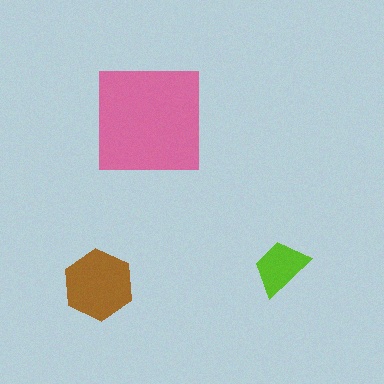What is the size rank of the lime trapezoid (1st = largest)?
3rd.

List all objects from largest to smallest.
The pink square, the brown hexagon, the lime trapezoid.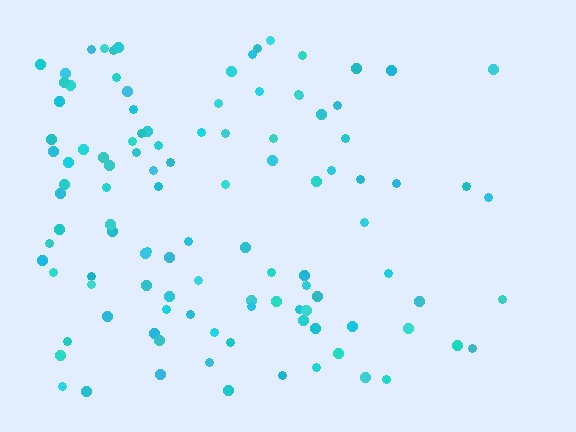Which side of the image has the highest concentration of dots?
The left.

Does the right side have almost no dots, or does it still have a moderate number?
Still a moderate number, just noticeably fewer than the left.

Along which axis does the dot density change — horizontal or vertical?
Horizontal.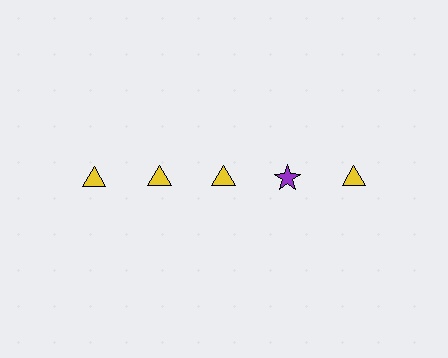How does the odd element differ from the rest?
It differs in both color (purple instead of yellow) and shape (star instead of triangle).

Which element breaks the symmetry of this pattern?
The purple star in the top row, second from right column breaks the symmetry. All other shapes are yellow triangles.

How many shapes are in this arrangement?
There are 5 shapes arranged in a grid pattern.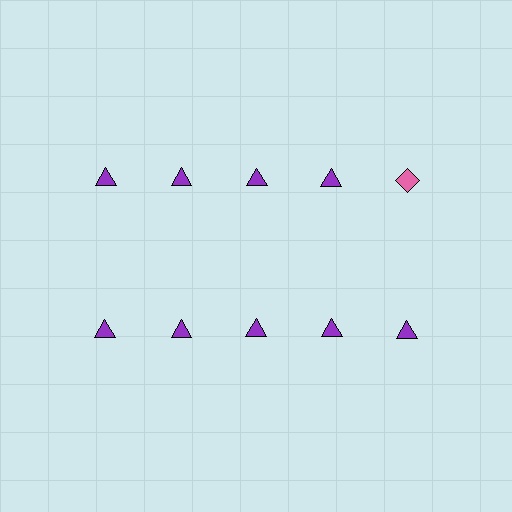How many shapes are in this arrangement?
There are 10 shapes arranged in a grid pattern.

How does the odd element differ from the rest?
It differs in both color (pink instead of purple) and shape (diamond instead of triangle).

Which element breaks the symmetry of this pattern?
The pink diamond in the top row, rightmost column breaks the symmetry. All other shapes are purple triangles.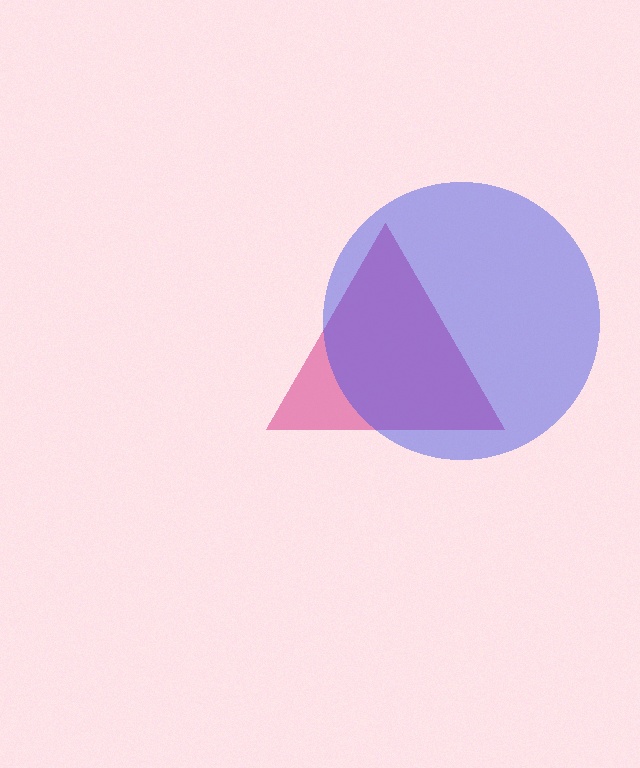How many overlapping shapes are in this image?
There are 2 overlapping shapes in the image.